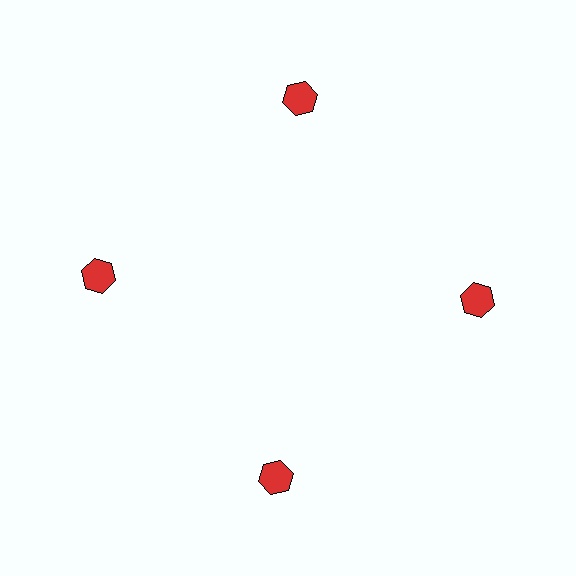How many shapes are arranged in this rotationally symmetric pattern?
There are 4 shapes, arranged in 4 groups of 1.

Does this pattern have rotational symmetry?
Yes, this pattern has 4-fold rotational symmetry. It looks the same after rotating 90 degrees around the center.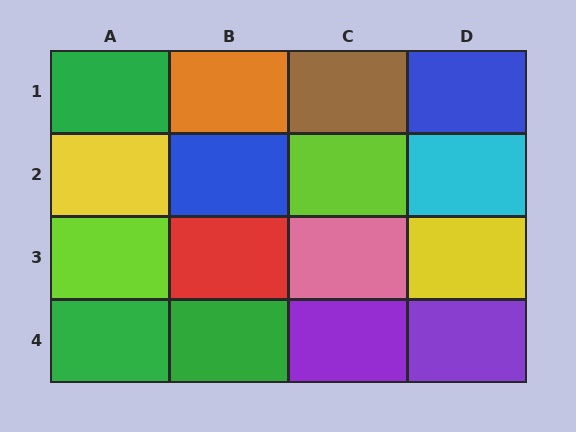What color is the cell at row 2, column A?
Yellow.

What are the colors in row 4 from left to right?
Green, green, purple, purple.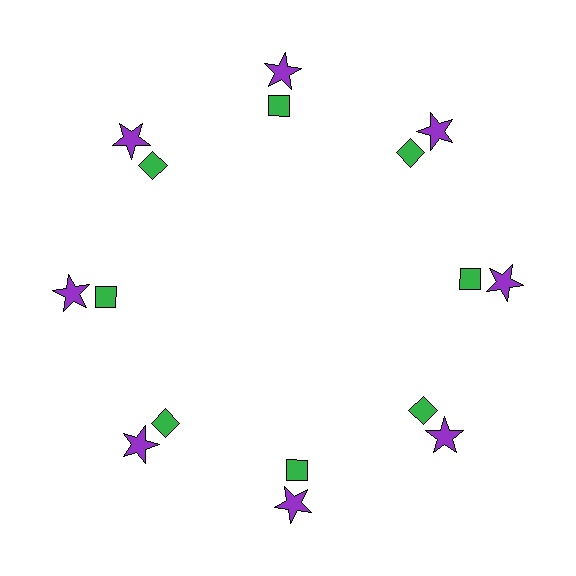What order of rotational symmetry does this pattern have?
This pattern has 8-fold rotational symmetry.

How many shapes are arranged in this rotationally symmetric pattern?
There are 16 shapes, arranged in 8 groups of 2.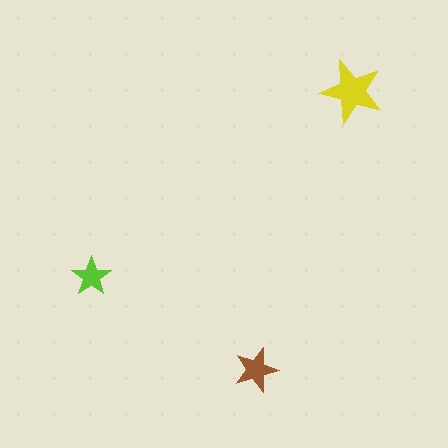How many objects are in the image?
There are 3 objects in the image.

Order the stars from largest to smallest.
the yellow one, the brown one, the lime one.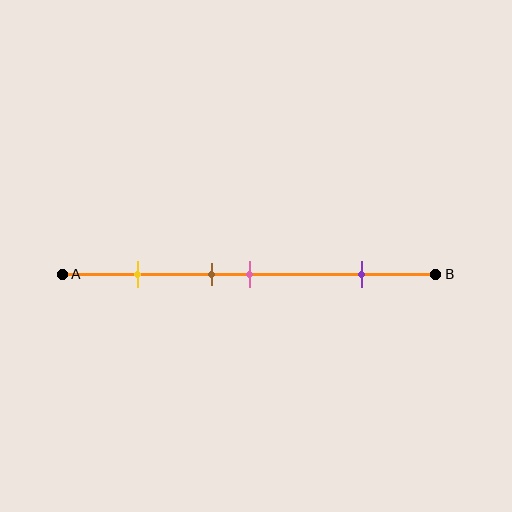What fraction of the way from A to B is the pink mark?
The pink mark is approximately 50% (0.5) of the way from A to B.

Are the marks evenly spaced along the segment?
No, the marks are not evenly spaced.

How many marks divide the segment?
There are 4 marks dividing the segment.